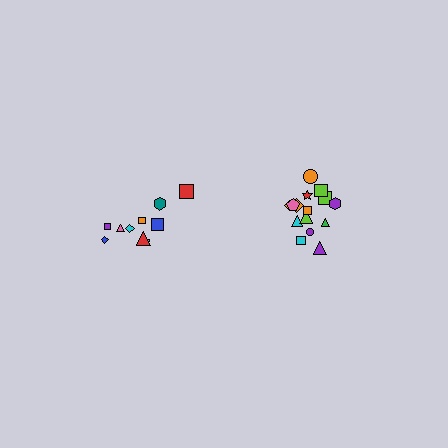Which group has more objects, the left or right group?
The right group.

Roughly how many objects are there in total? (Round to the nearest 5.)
Roughly 25 objects in total.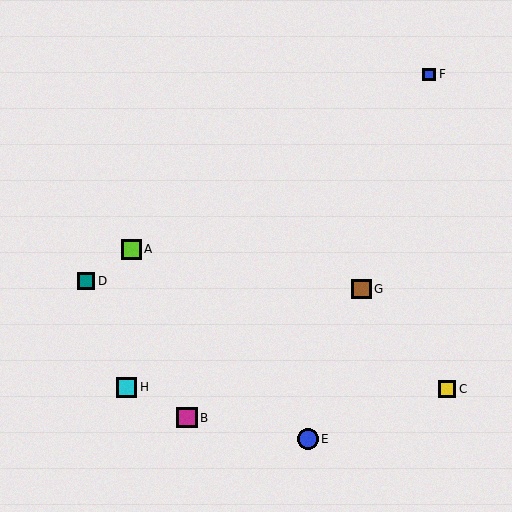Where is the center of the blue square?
The center of the blue square is at (429, 74).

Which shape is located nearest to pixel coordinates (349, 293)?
The brown square (labeled G) at (361, 289) is nearest to that location.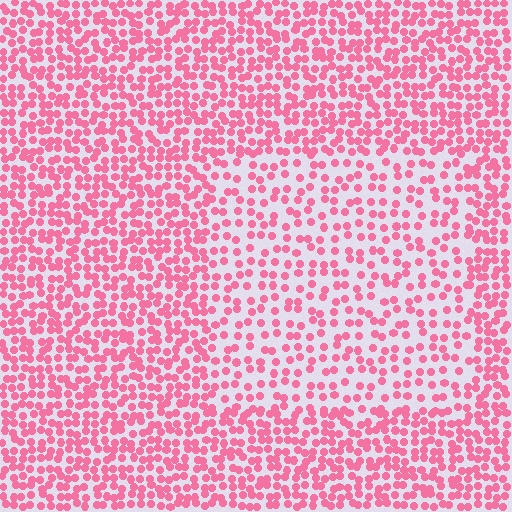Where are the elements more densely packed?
The elements are more densely packed outside the rectangle boundary.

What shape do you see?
I see a rectangle.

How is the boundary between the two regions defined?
The boundary is defined by a change in element density (approximately 1.8x ratio). All elements are the same color, size, and shape.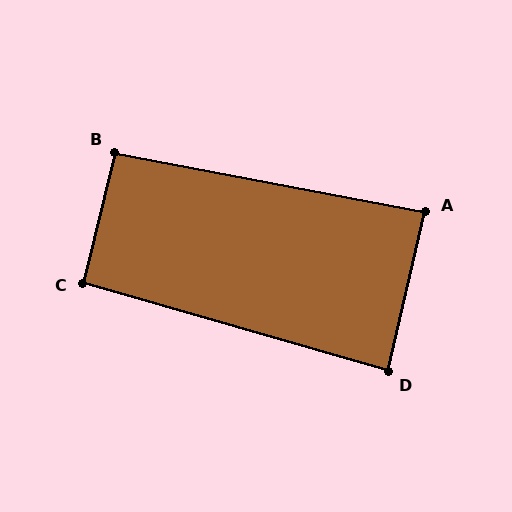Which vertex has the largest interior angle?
B, at approximately 93 degrees.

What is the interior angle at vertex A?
Approximately 87 degrees (approximately right).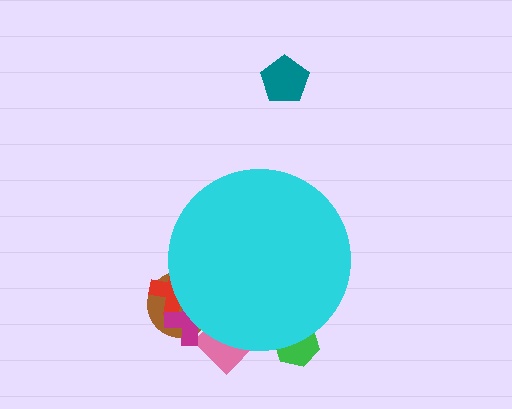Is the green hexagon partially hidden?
Yes, the green hexagon is partially hidden behind the cyan circle.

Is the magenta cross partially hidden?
Yes, the magenta cross is partially hidden behind the cyan circle.